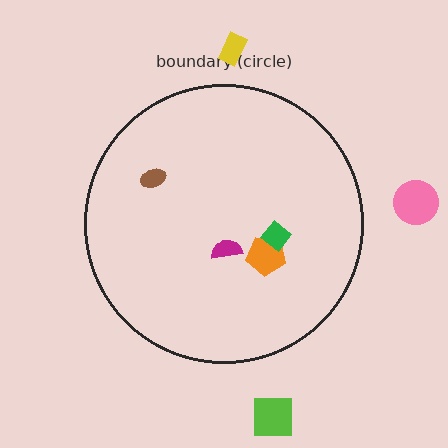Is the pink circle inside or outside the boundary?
Outside.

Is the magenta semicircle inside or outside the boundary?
Inside.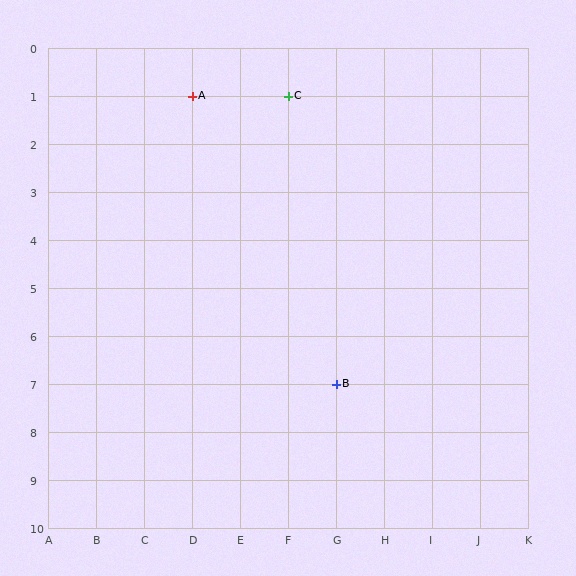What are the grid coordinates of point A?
Point A is at grid coordinates (D, 1).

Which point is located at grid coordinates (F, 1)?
Point C is at (F, 1).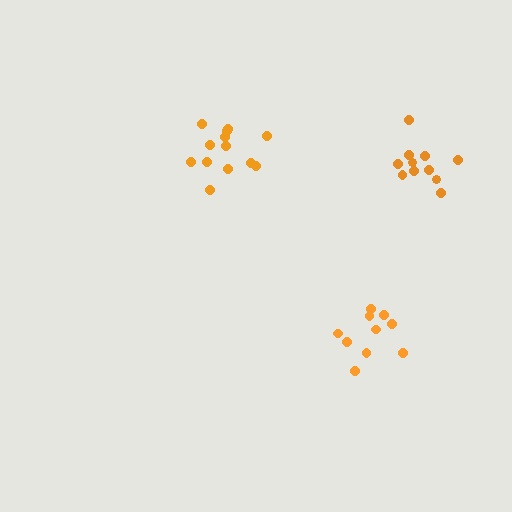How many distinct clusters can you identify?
There are 3 distinct clusters.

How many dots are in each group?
Group 1: 10 dots, Group 2: 13 dots, Group 3: 11 dots (34 total).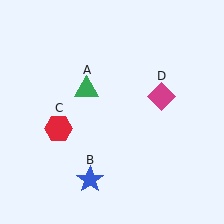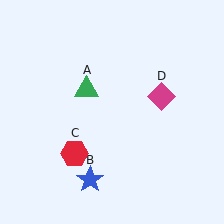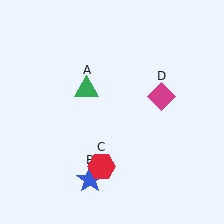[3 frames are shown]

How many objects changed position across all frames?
1 object changed position: red hexagon (object C).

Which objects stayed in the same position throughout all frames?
Green triangle (object A) and blue star (object B) and magenta diamond (object D) remained stationary.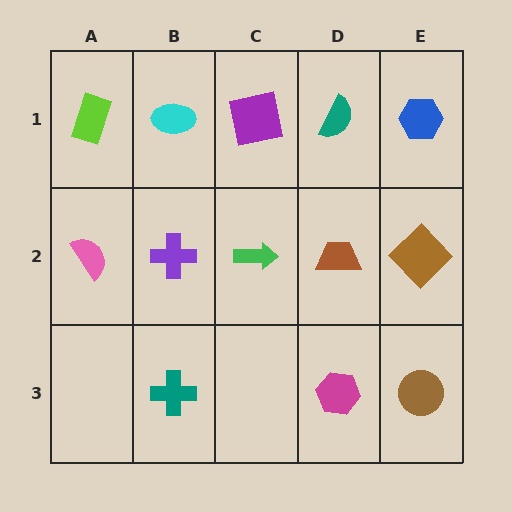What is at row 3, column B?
A teal cross.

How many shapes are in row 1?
5 shapes.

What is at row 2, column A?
A pink semicircle.